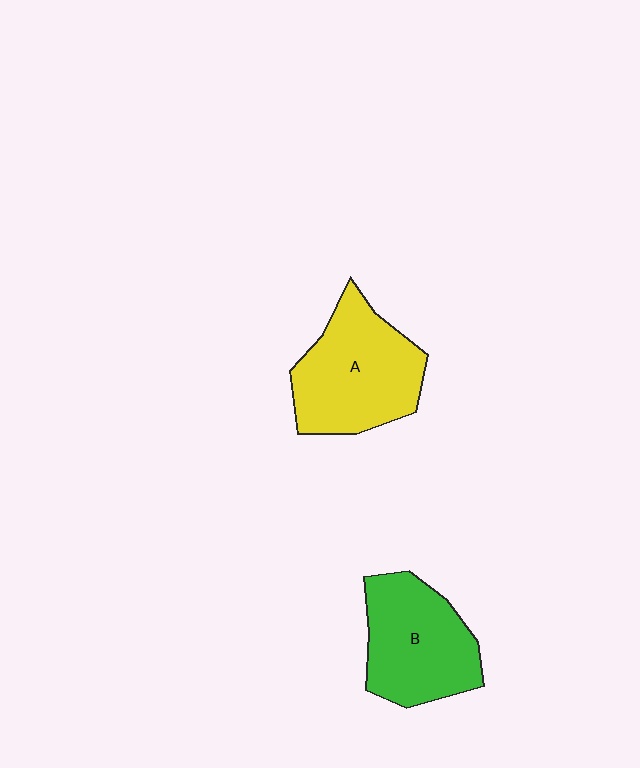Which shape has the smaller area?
Shape B (green).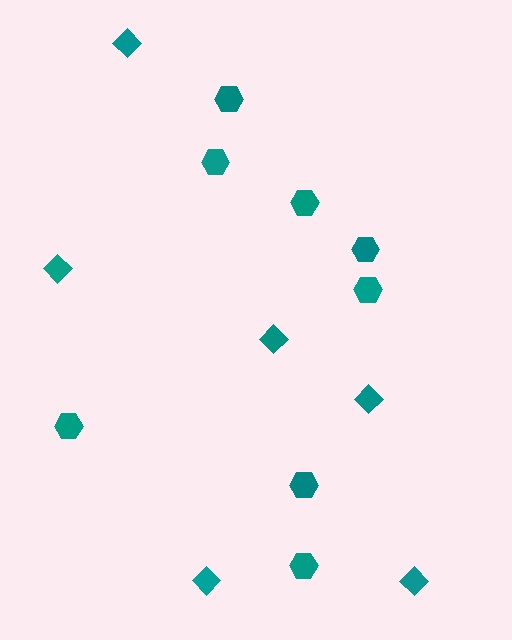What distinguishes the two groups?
There are 2 groups: one group of hexagons (8) and one group of diamonds (6).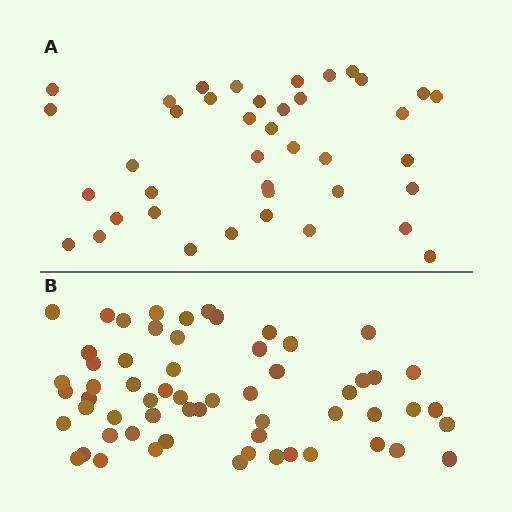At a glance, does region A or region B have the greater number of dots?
Region B (the bottom region) has more dots.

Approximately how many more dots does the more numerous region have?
Region B has approximately 20 more dots than region A.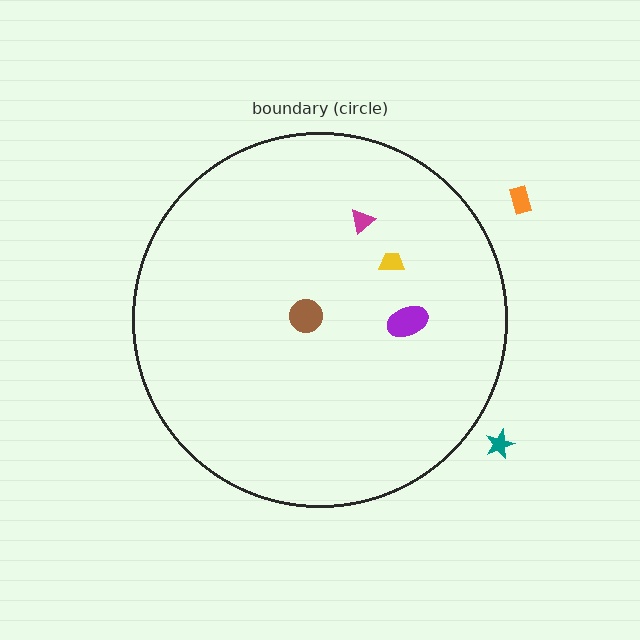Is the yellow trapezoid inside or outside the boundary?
Inside.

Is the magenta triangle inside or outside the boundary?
Inside.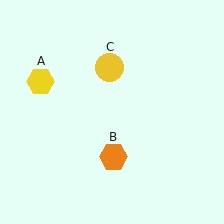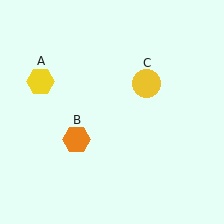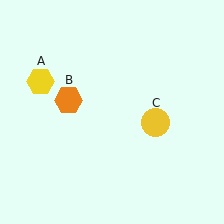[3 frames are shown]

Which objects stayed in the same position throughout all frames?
Yellow hexagon (object A) remained stationary.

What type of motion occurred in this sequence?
The orange hexagon (object B), yellow circle (object C) rotated clockwise around the center of the scene.